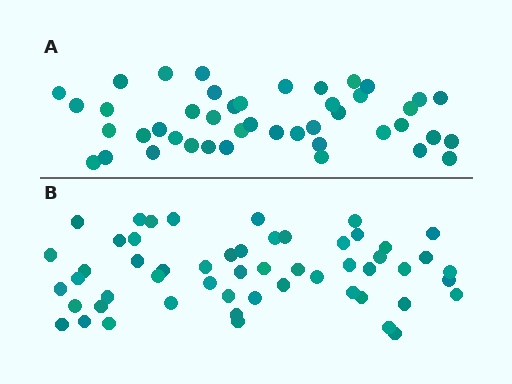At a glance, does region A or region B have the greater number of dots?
Region B (the bottom region) has more dots.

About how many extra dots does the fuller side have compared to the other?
Region B has roughly 10 or so more dots than region A.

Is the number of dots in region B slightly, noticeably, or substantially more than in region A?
Region B has only slightly more — the two regions are fairly close. The ratio is roughly 1.2 to 1.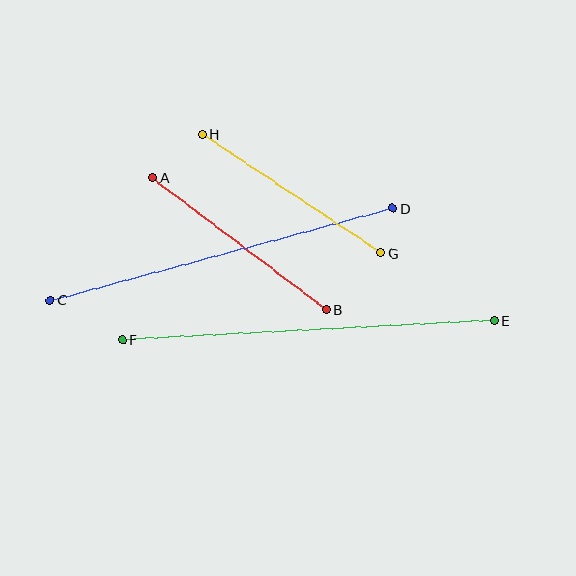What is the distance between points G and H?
The distance is approximately 214 pixels.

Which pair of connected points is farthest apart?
Points E and F are farthest apart.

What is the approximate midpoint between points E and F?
The midpoint is at approximately (308, 330) pixels.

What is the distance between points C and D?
The distance is approximately 354 pixels.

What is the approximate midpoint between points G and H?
The midpoint is at approximately (292, 194) pixels.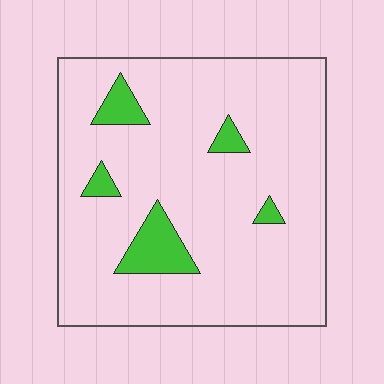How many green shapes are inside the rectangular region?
5.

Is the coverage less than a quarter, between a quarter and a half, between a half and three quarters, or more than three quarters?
Less than a quarter.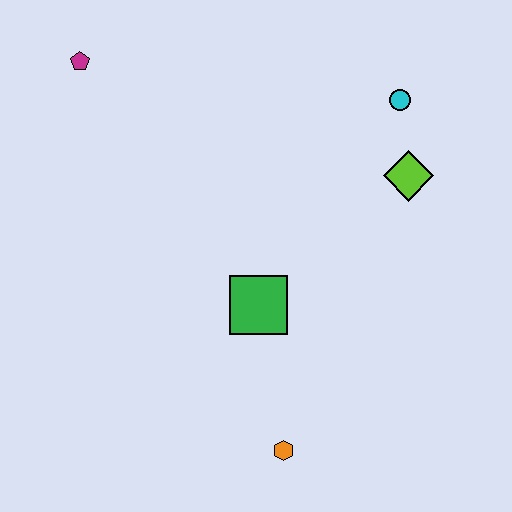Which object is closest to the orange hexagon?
The green square is closest to the orange hexagon.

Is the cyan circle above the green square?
Yes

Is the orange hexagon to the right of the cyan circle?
No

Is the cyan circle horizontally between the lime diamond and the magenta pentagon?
Yes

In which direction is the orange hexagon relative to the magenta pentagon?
The orange hexagon is below the magenta pentagon.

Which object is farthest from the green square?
The magenta pentagon is farthest from the green square.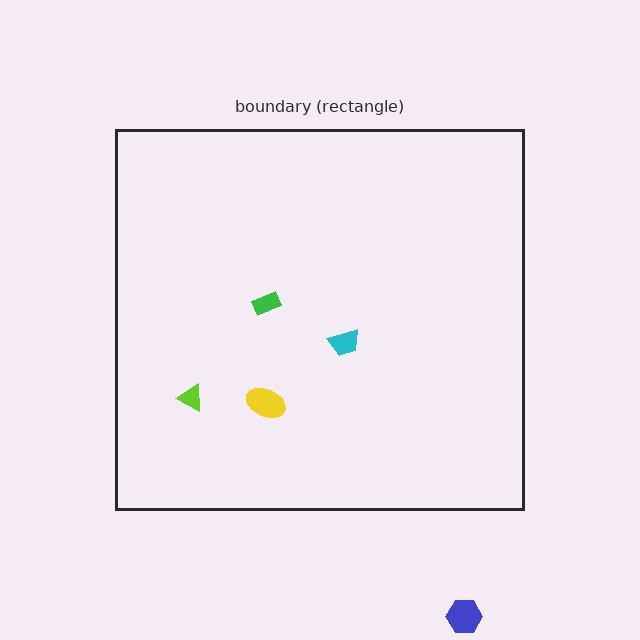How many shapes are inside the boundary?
4 inside, 1 outside.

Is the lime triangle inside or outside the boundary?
Inside.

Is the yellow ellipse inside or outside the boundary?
Inside.